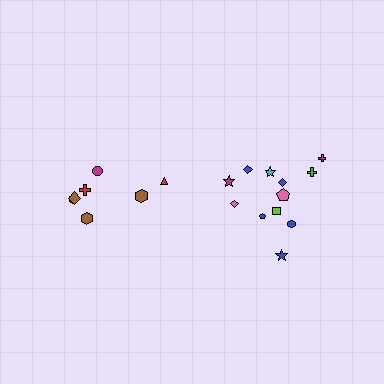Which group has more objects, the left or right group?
The right group.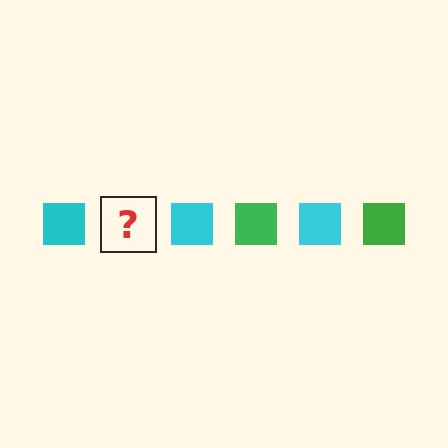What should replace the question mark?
The question mark should be replaced with a green square.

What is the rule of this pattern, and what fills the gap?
The rule is that the pattern cycles through cyan, green squares. The gap should be filled with a green square.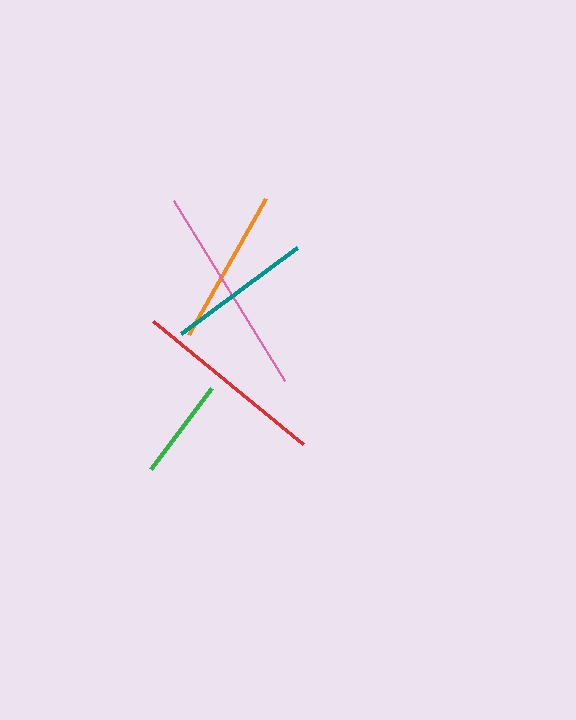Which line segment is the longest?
The pink line is the longest at approximately 211 pixels.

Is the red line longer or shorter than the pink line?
The pink line is longer than the red line.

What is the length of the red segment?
The red segment is approximately 194 pixels long.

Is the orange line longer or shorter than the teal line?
The orange line is longer than the teal line.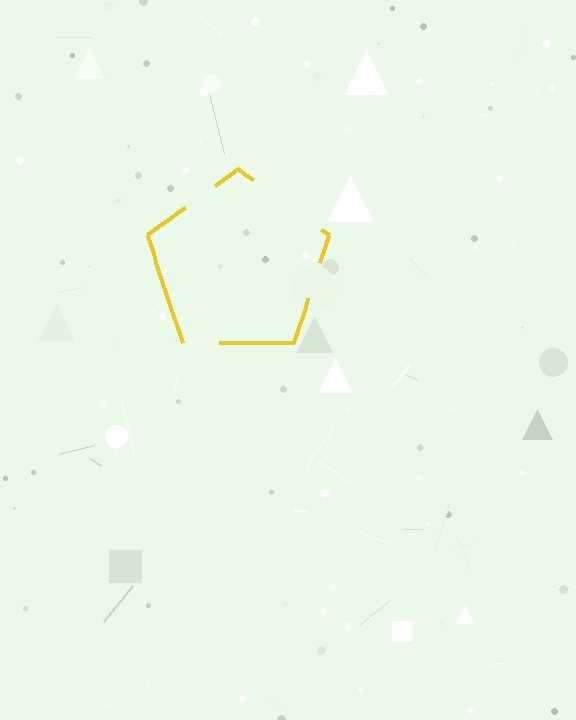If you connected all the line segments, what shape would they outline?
They would outline a pentagon.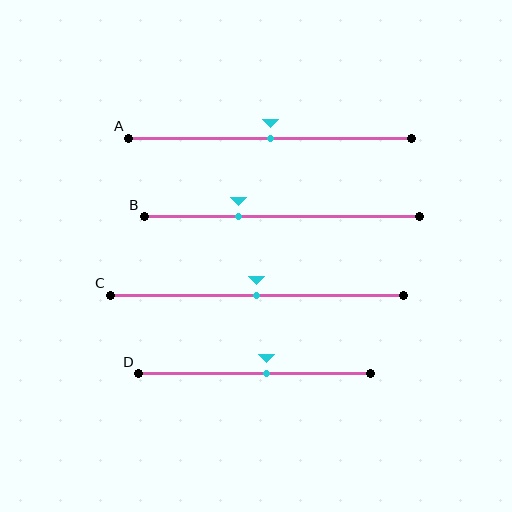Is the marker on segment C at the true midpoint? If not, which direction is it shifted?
Yes, the marker on segment C is at the true midpoint.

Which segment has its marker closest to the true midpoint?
Segment A has its marker closest to the true midpoint.